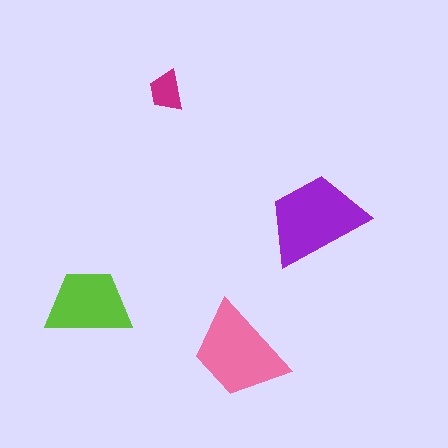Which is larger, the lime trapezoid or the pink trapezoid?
The pink one.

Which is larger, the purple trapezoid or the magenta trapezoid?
The purple one.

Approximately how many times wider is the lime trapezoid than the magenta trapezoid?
About 2 times wider.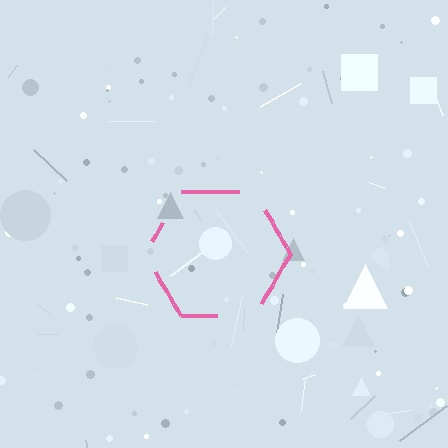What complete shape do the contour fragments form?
The contour fragments form a hexagon.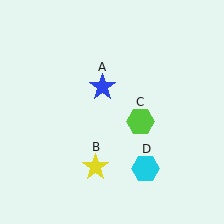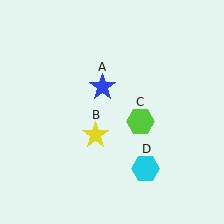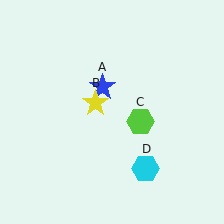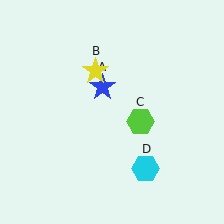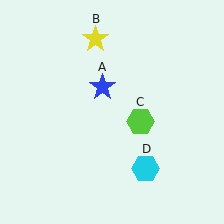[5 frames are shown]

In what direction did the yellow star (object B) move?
The yellow star (object B) moved up.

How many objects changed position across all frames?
1 object changed position: yellow star (object B).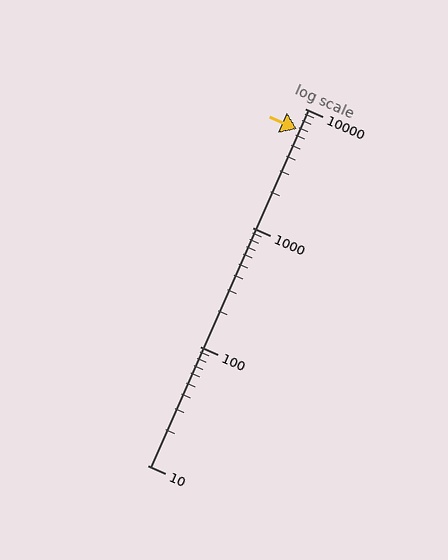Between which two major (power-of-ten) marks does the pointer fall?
The pointer is between 1000 and 10000.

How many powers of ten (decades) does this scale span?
The scale spans 3 decades, from 10 to 10000.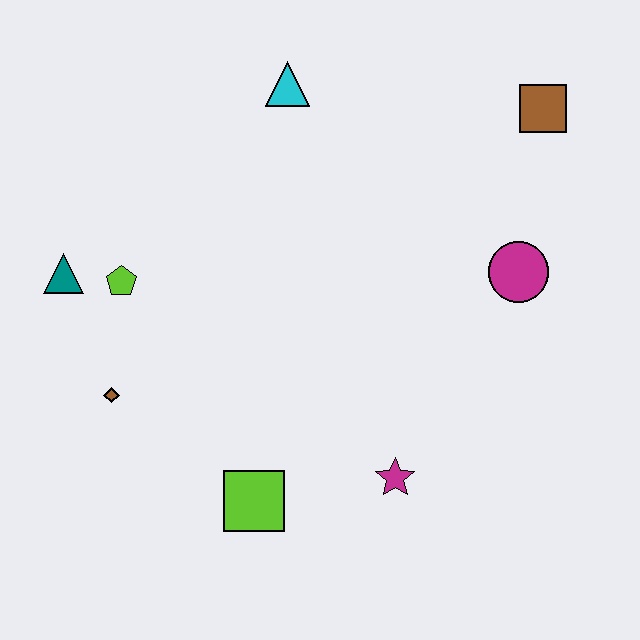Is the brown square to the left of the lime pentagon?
No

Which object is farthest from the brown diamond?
The brown square is farthest from the brown diamond.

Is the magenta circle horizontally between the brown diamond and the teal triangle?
No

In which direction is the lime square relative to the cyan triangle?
The lime square is below the cyan triangle.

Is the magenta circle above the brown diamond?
Yes